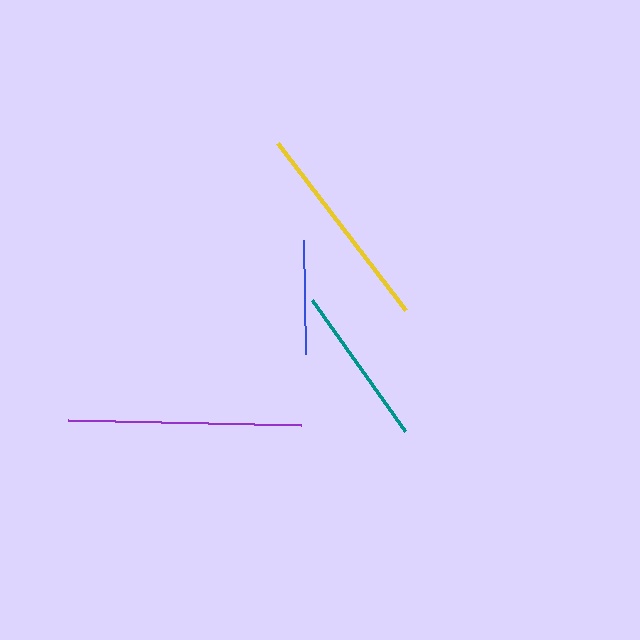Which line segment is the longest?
The purple line is the longest at approximately 233 pixels.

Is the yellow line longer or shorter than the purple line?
The purple line is longer than the yellow line.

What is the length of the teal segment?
The teal segment is approximately 161 pixels long.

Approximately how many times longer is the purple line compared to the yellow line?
The purple line is approximately 1.1 times the length of the yellow line.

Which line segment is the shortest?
The blue line is the shortest at approximately 114 pixels.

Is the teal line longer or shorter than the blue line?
The teal line is longer than the blue line.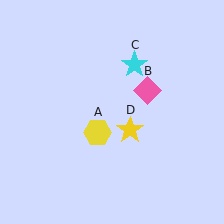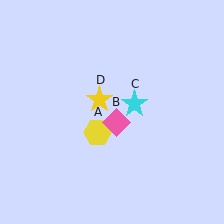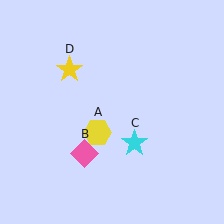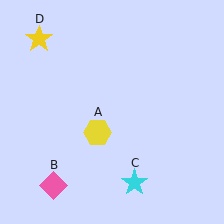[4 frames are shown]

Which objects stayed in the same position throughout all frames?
Yellow hexagon (object A) remained stationary.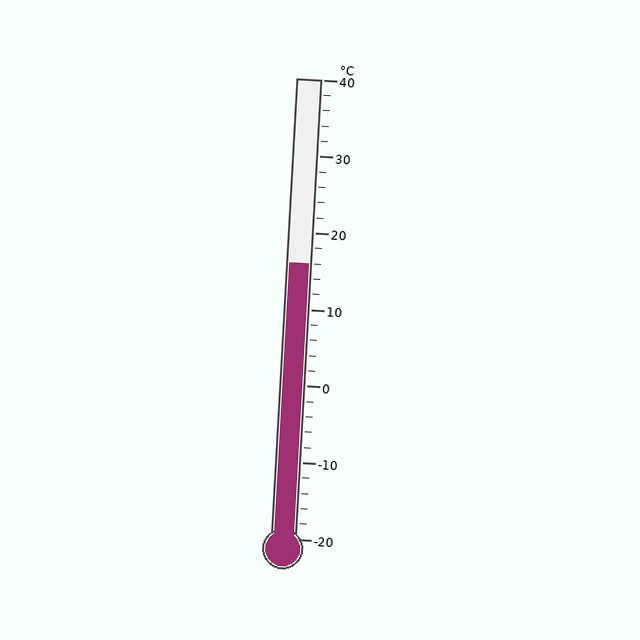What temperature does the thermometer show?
The thermometer shows approximately 16°C.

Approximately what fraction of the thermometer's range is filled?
The thermometer is filled to approximately 60% of its range.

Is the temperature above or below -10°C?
The temperature is above -10°C.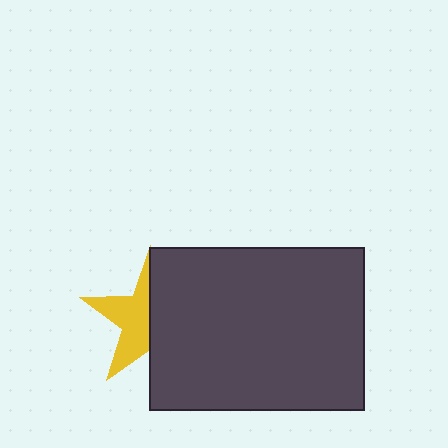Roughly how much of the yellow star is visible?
About half of it is visible (roughly 48%).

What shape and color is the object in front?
The object in front is a dark gray rectangle.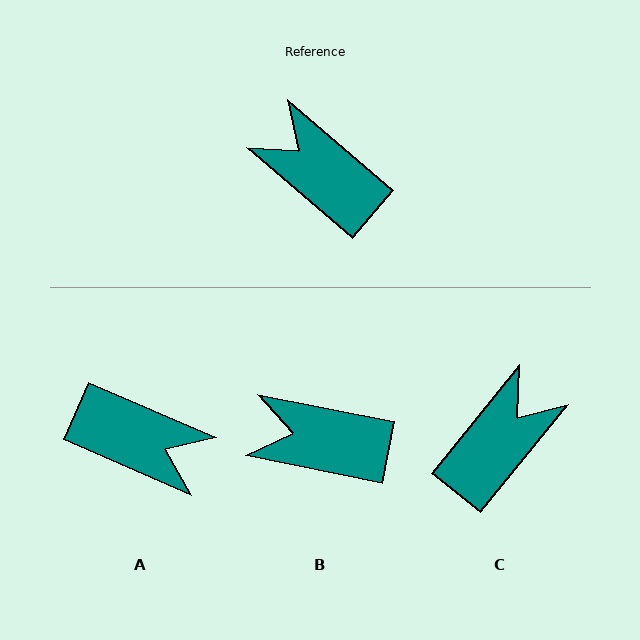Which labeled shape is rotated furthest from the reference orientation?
A, about 163 degrees away.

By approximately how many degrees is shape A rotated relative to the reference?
Approximately 163 degrees clockwise.